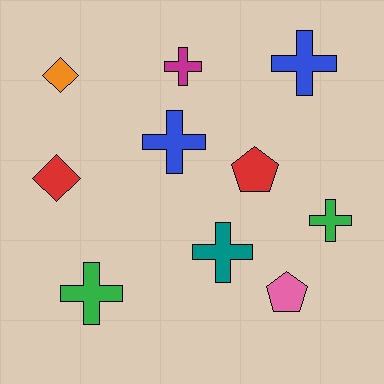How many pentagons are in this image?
There are 2 pentagons.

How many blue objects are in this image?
There are 2 blue objects.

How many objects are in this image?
There are 10 objects.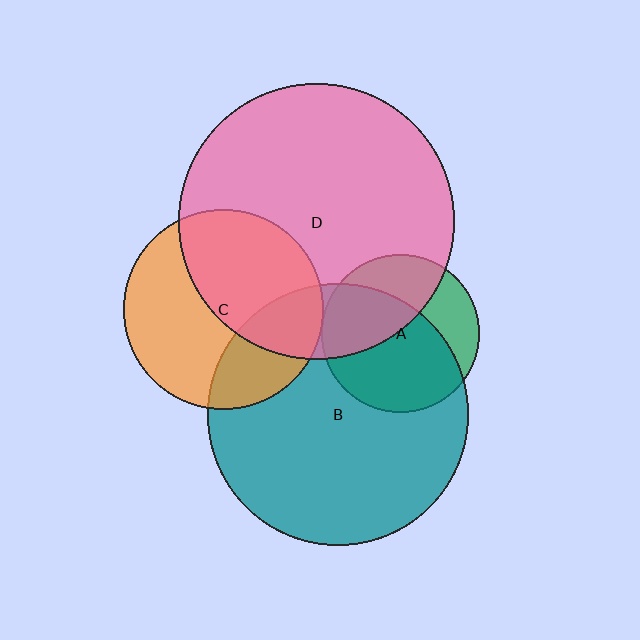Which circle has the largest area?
Circle D (pink).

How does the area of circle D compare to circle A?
Approximately 3.1 times.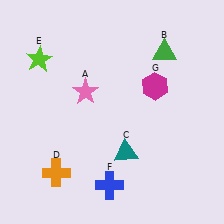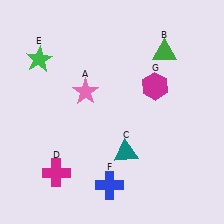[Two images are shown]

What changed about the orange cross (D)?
In Image 1, D is orange. In Image 2, it changed to magenta.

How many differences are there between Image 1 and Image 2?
There are 2 differences between the two images.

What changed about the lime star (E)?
In Image 1, E is lime. In Image 2, it changed to green.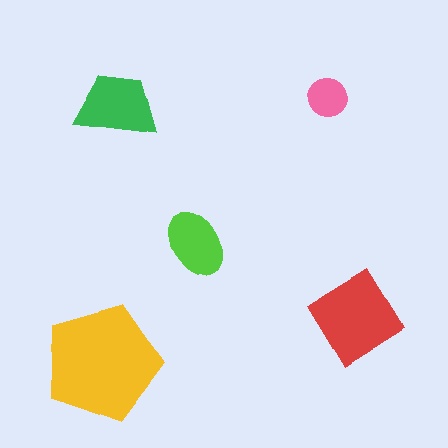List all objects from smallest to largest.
The pink circle, the lime ellipse, the green trapezoid, the red diamond, the yellow pentagon.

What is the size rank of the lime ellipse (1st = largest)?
4th.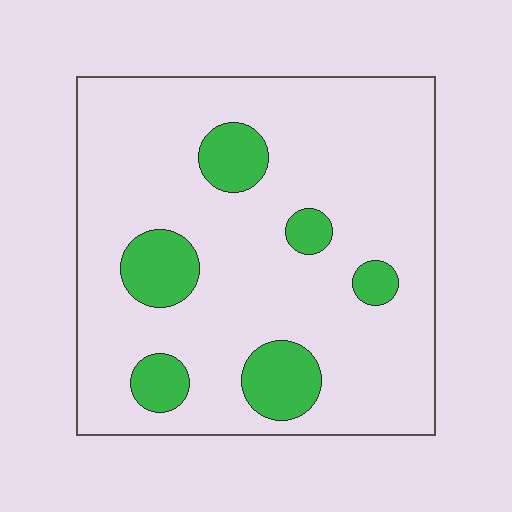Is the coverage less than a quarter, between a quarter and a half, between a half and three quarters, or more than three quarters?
Less than a quarter.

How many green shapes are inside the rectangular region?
6.